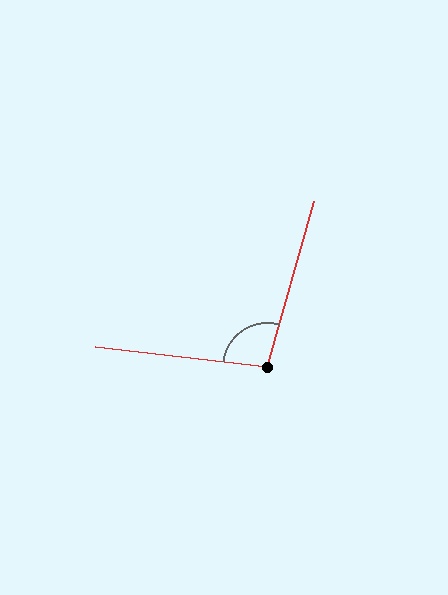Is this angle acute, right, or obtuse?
It is obtuse.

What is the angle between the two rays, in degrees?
Approximately 99 degrees.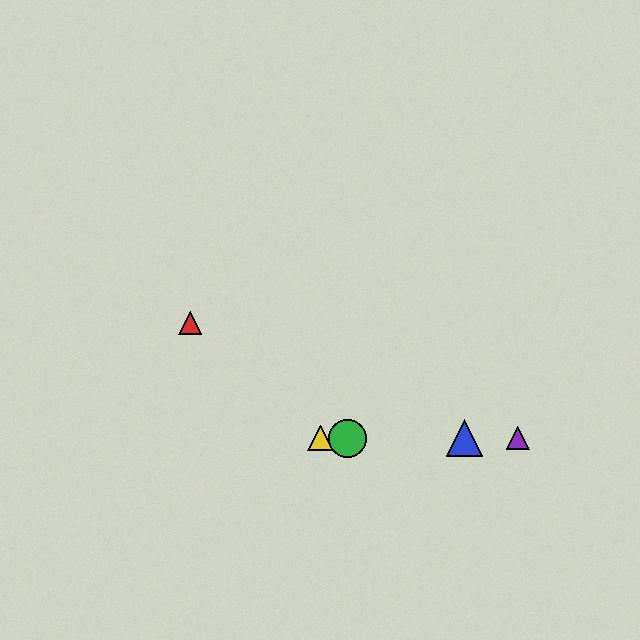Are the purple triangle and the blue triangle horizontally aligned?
Yes, both are at y≈438.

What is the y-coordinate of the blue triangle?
The blue triangle is at y≈438.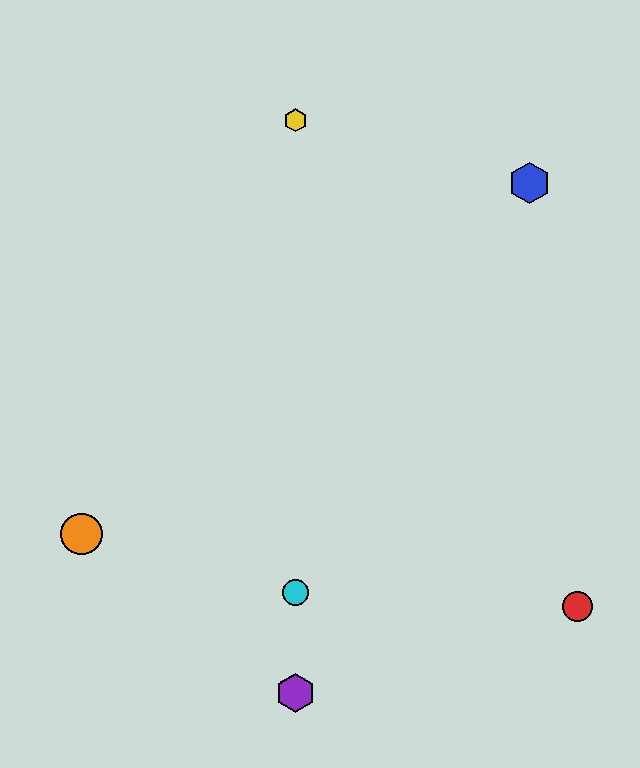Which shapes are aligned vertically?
The green hexagon, the yellow hexagon, the purple hexagon, the cyan circle are aligned vertically.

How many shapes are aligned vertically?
4 shapes (the green hexagon, the yellow hexagon, the purple hexagon, the cyan circle) are aligned vertically.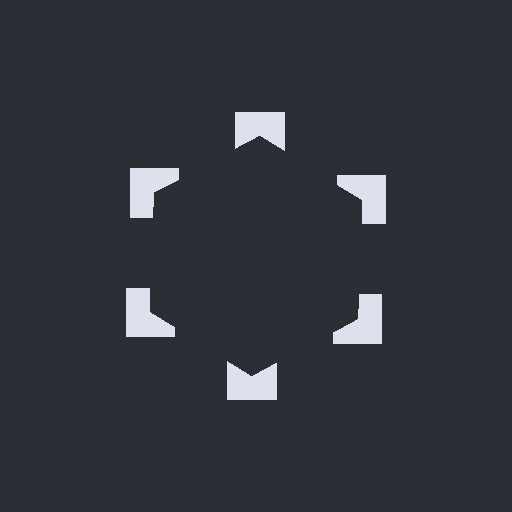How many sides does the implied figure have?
6 sides.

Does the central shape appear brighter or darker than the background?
It typically appears slightly darker than the background, even though no actual brightness change is drawn.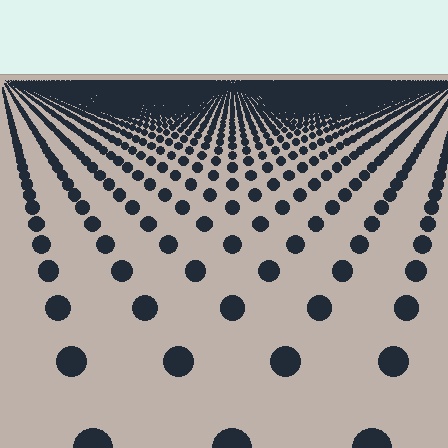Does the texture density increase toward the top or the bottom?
Density increases toward the top.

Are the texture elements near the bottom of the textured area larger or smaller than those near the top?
Larger. Near the bottom, elements are closer to the viewer and appear at a bigger on-screen size.